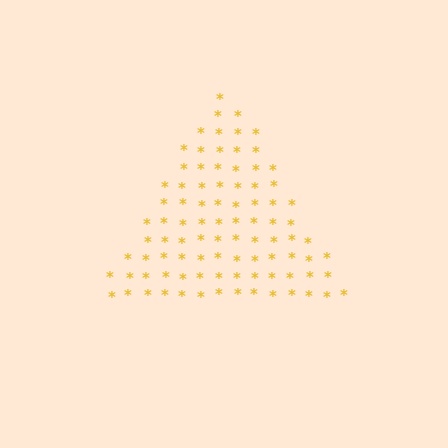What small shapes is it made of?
It is made of small asterisks.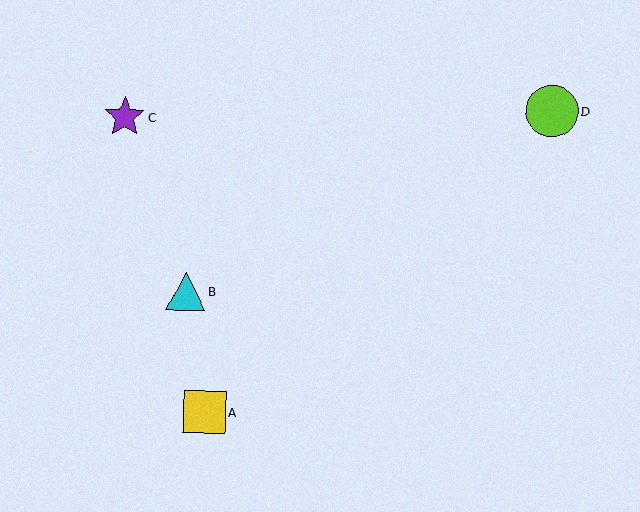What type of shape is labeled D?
Shape D is a lime circle.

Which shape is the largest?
The lime circle (labeled D) is the largest.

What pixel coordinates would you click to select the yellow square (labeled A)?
Click at (205, 412) to select the yellow square A.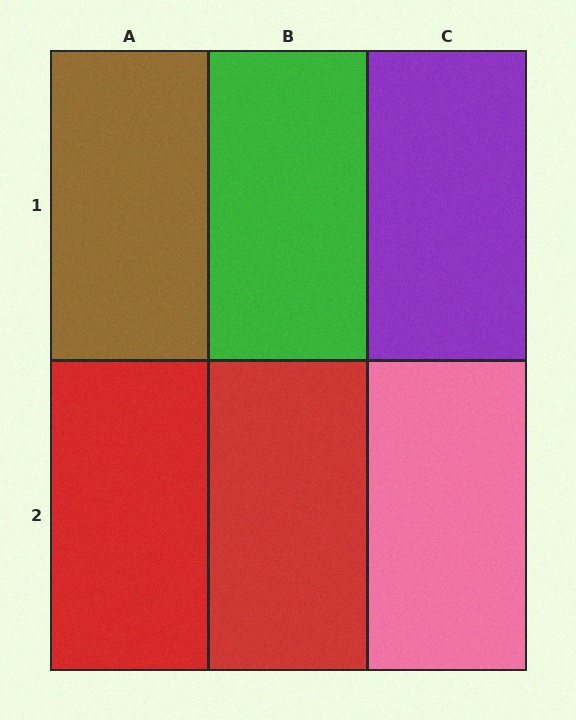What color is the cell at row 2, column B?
Red.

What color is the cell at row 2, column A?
Red.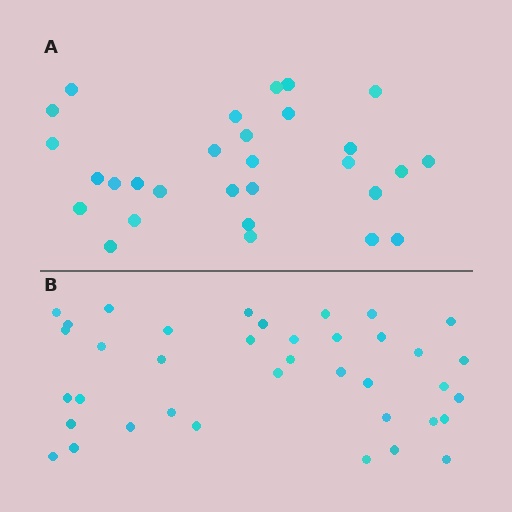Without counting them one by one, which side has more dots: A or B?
Region B (the bottom region) has more dots.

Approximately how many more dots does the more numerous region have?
Region B has roughly 8 or so more dots than region A.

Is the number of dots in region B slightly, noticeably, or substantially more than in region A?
Region B has noticeably more, but not dramatically so. The ratio is roughly 1.3 to 1.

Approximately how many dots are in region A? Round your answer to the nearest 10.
About 30 dots. (The exact count is 29, which rounds to 30.)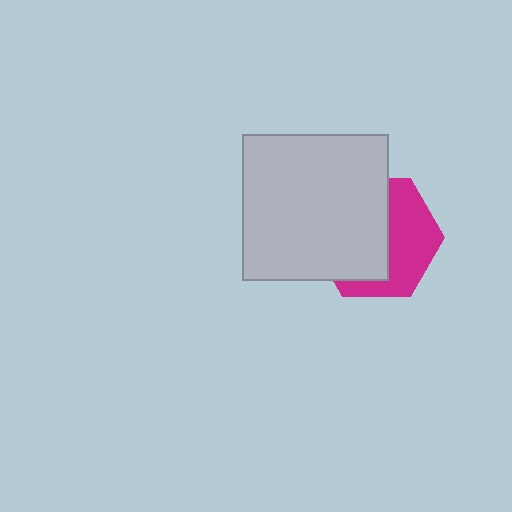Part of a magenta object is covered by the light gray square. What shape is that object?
It is a hexagon.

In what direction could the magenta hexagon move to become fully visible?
The magenta hexagon could move right. That would shift it out from behind the light gray square entirely.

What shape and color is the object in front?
The object in front is a light gray square.